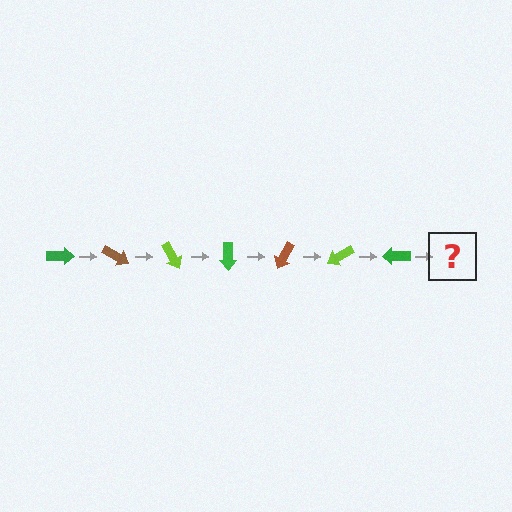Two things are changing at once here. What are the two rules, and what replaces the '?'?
The two rules are that it rotates 30 degrees each step and the color cycles through green, brown, and lime. The '?' should be a brown arrow, rotated 210 degrees from the start.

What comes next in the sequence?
The next element should be a brown arrow, rotated 210 degrees from the start.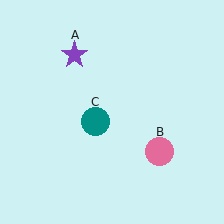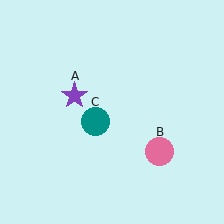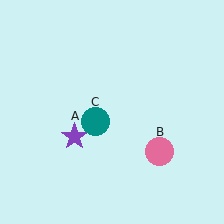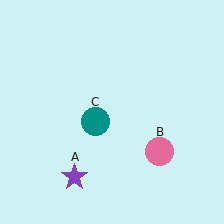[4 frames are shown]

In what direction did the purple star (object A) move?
The purple star (object A) moved down.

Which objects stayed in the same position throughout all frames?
Pink circle (object B) and teal circle (object C) remained stationary.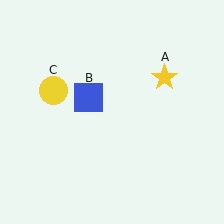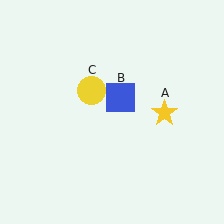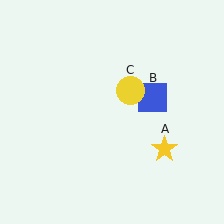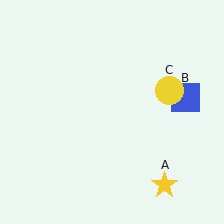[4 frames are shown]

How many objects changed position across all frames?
3 objects changed position: yellow star (object A), blue square (object B), yellow circle (object C).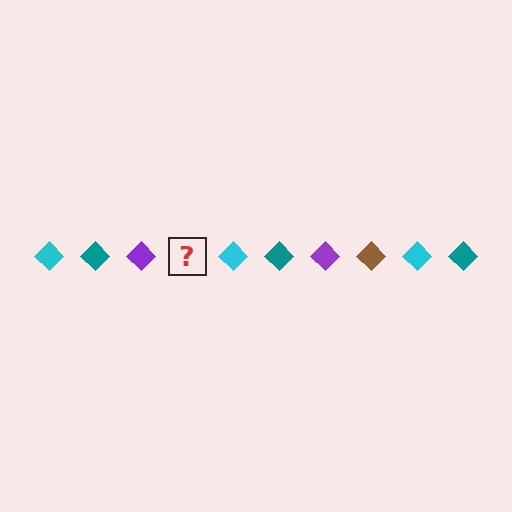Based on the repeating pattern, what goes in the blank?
The blank should be a brown diamond.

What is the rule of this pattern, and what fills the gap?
The rule is that the pattern cycles through cyan, teal, purple, brown diamonds. The gap should be filled with a brown diamond.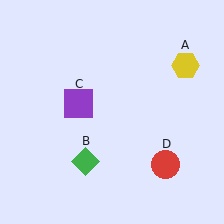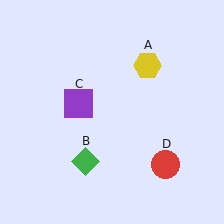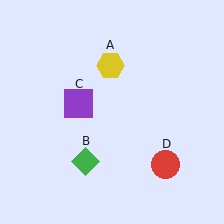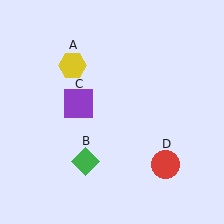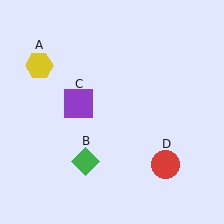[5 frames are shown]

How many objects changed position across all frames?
1 object changed position: yellow hexagon (object A).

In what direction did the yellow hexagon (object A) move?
The yellow hexagon (object A) moved left.